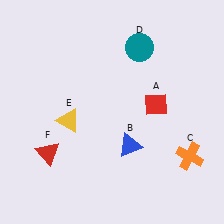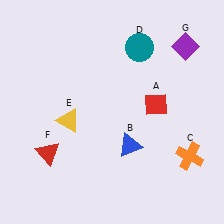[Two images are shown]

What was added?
A purple diamond (G) was added in Image 2.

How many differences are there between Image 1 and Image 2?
There is 1 difference between the two images.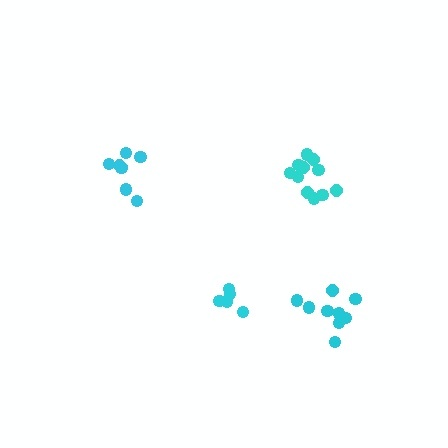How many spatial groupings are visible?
There are 4 spatial groupings.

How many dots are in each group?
Group 1: 11 dots, Group 2: 9 dots, Group 3: 8 dots, Group 4: 5 dots (33 total).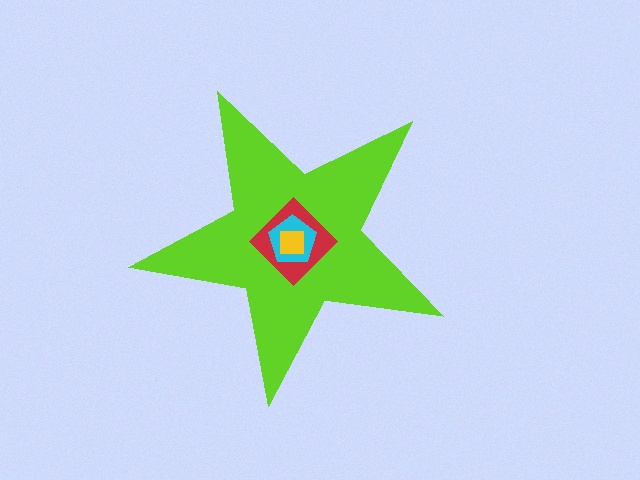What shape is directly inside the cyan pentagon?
The yellow square.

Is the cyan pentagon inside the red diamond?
Yes.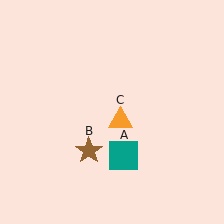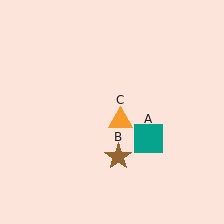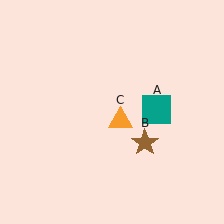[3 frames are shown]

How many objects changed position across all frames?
2 objects changed position: teal square (object A), brown star (object B).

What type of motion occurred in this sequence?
The teal square (object A), brown star (object B) rotated counterclockwise around the center of the scene.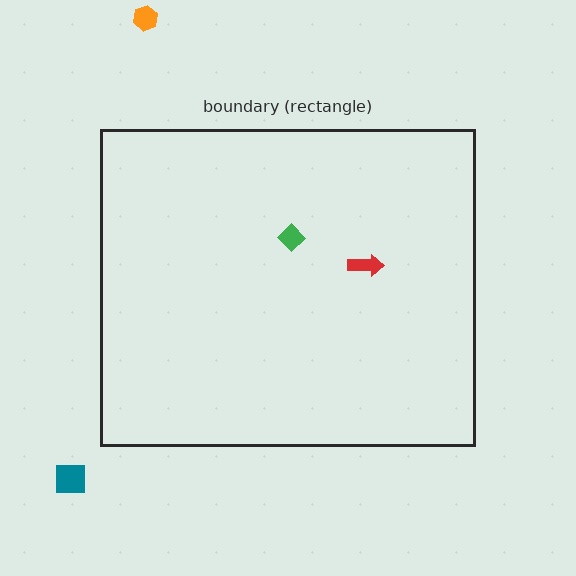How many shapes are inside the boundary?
2 inside, 2 outside.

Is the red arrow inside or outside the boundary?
Inside.